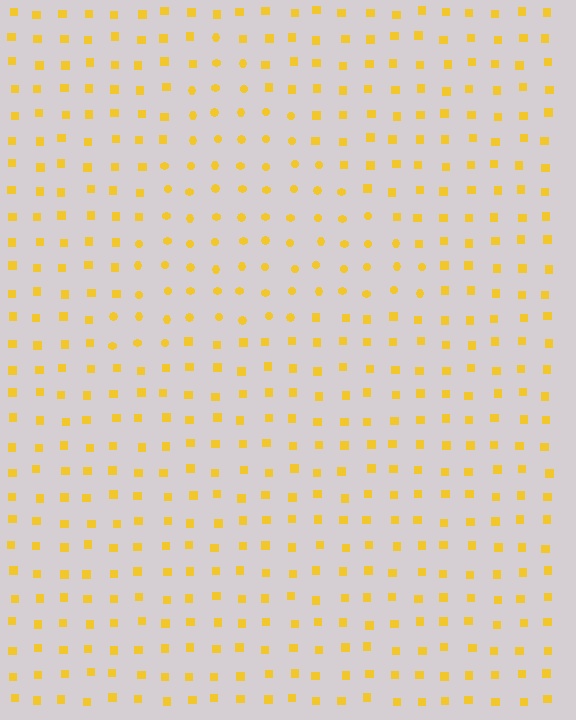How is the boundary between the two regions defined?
The boundary is defined by a change in element shape: circles inside vs. squares outside. All elements share the same color and spacing.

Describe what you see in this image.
The image is filled with small yellow elements arranged in a uniform grid. A triangle-shaped region contains circles, while the surrounding area contains squares. The boundary is defined purely by the change in element shape.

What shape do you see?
I see a triangle.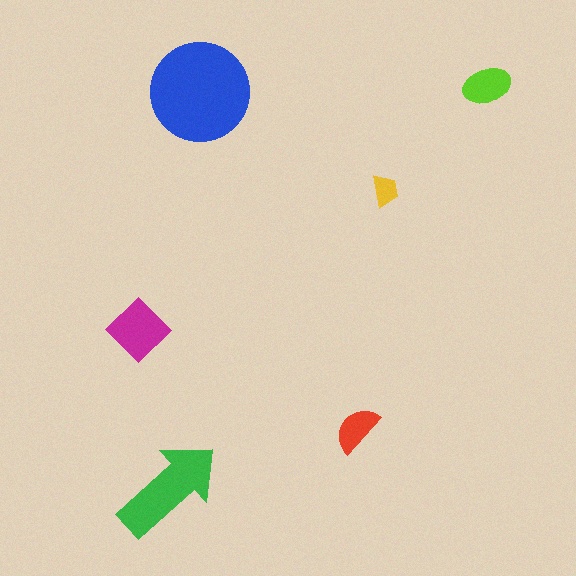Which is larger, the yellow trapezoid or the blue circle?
The blue circle.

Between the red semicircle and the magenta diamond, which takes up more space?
The magenta diamond.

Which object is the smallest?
The yellow trapezoid.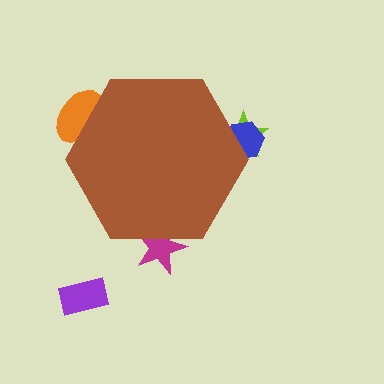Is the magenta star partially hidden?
Yes, the magenta star is partially hidden behind the brown hexagon.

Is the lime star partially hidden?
Yes, the lime star is partially hidden behind the brown hexagon.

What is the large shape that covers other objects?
A brown hexagon.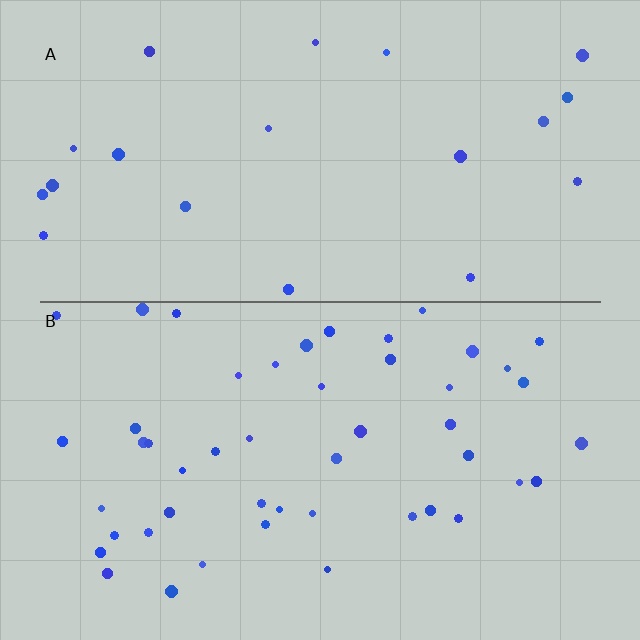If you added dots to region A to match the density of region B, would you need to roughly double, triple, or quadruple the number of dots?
Approximately double.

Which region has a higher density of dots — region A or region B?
B (the bottom).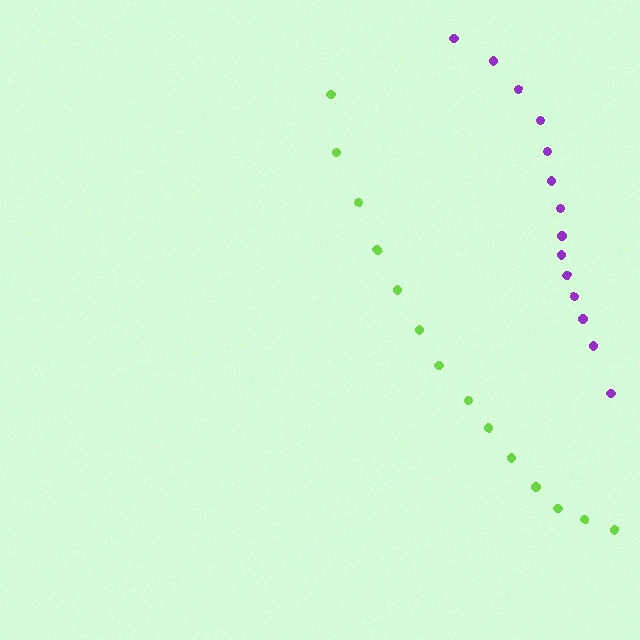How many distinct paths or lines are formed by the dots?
There are 2 distinct paths.